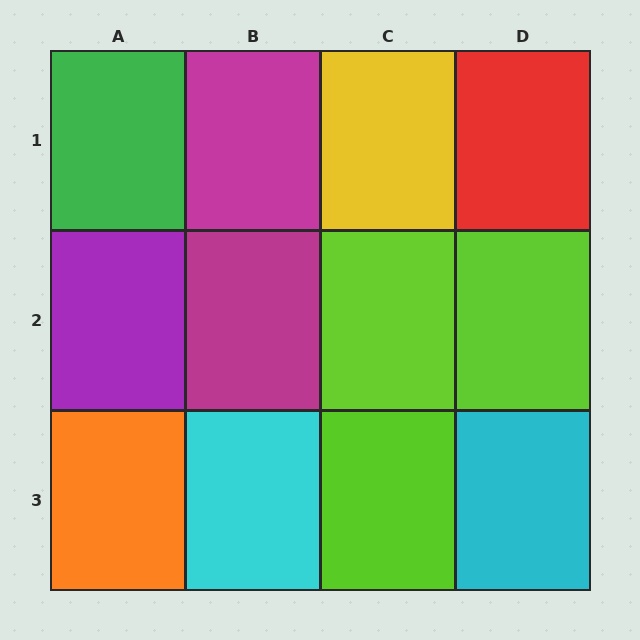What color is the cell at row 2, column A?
Purple.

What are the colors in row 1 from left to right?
Green, magenta, yellow, red.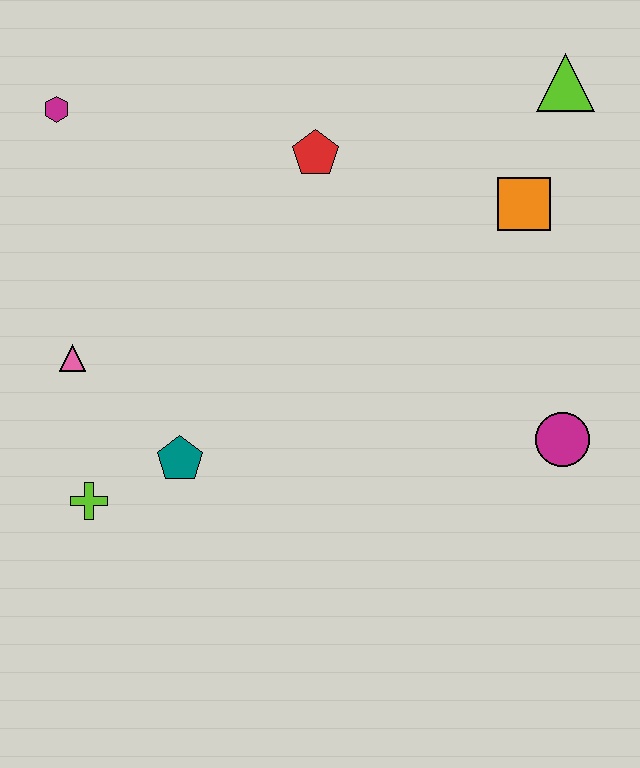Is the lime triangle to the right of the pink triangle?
Yes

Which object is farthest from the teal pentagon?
The lime triangle is farthest from the teal pentagon.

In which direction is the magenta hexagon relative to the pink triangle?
The magenta hexagon is above the pink triangle.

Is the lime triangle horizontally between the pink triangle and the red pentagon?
No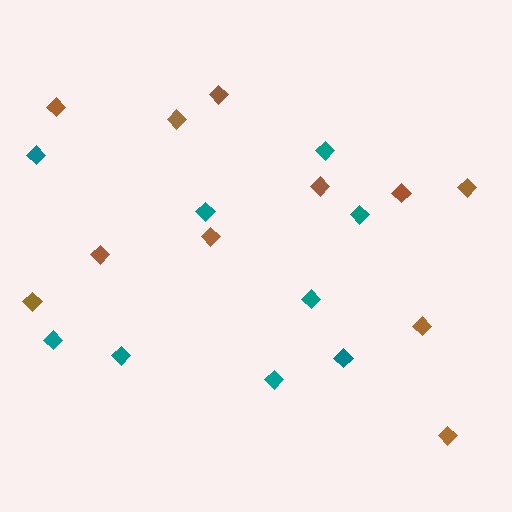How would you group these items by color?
There are 2 groups: one group of teal diamonds (9) and one group of brown diamonds (11).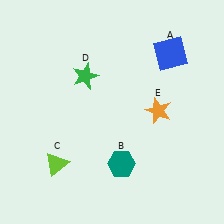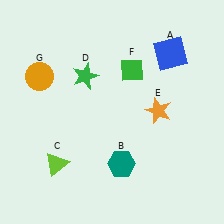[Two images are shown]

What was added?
A green diamond (F), an orange circle (G) were added in Image 2.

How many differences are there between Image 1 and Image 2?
There are 2 differences between the two images.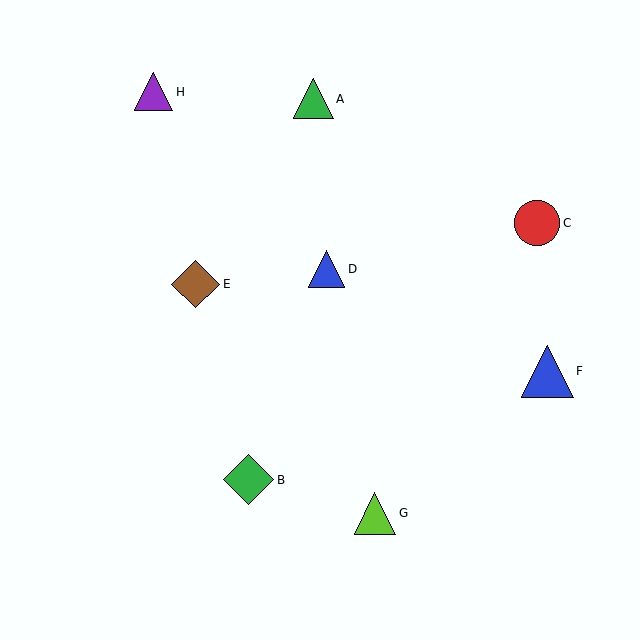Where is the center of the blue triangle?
The center of the blue triangle is at (327, 269).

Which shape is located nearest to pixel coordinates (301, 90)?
The green triangle (labeled A) at (313, 99) is nearest to that location.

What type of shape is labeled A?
Shape A is a green triangle.